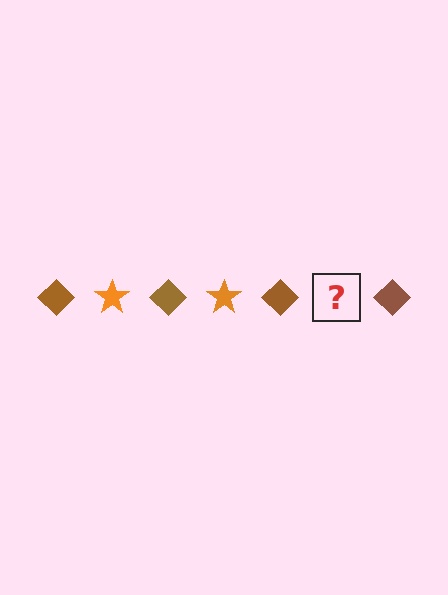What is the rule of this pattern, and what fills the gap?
The rule is that the pattern alternates between brown diamond and orange star. The gap should be filled with an orange star.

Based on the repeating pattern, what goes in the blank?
The blank should be an orange star.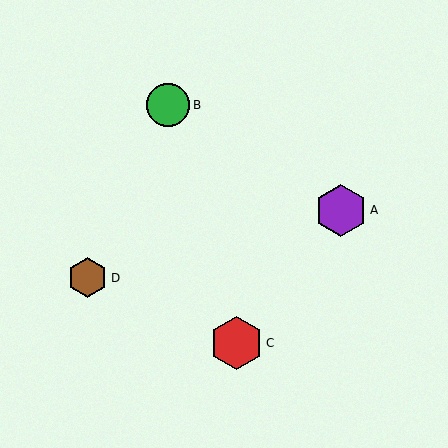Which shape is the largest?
The red hexagon (labeled C) is the largest.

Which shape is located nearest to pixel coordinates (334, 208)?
The purple hexagon (labeled A) at (341, 210) is nearest to that location.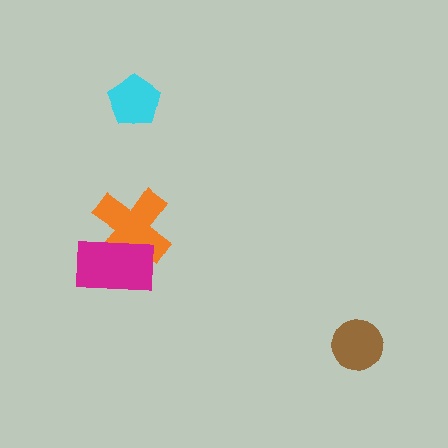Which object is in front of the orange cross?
The magenta rectangle is in front of the orange cross.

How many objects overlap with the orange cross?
1 object overlaps with the orange cross.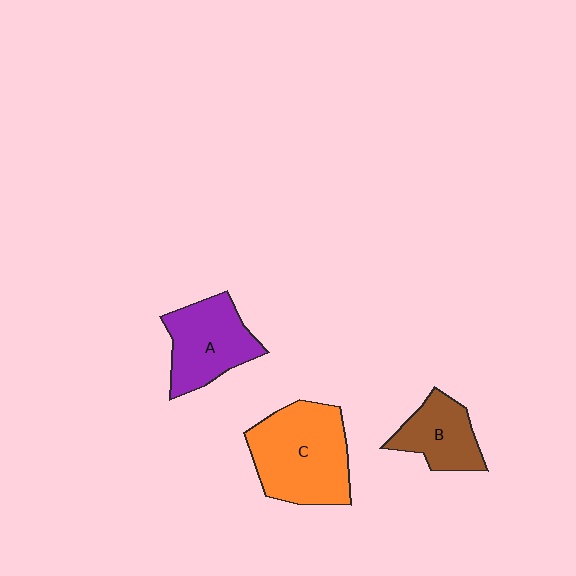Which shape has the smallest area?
Shape B (brown).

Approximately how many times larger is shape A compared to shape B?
Approximately 1.3 times.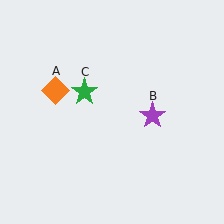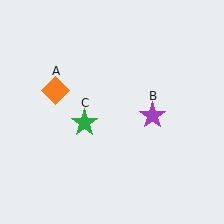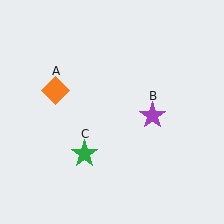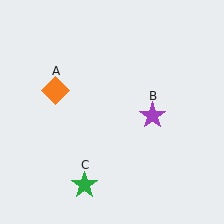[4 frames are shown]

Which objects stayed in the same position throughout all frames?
Orange diamond (object A) and purple star (object B) remained stationary.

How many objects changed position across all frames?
1 object changed position: green star (object C).